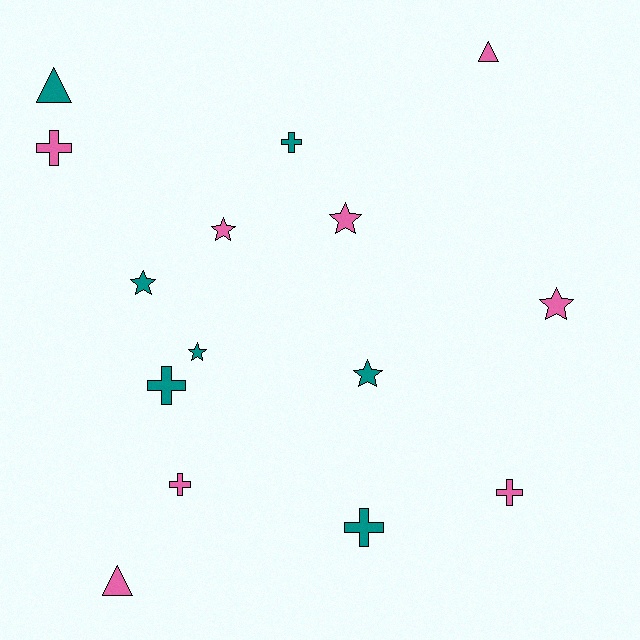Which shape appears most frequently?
Star, with 6 objects.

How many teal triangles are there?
There is 1 teal triangle.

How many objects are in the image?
There are 15 objects.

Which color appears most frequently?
Pink, with 8 objects.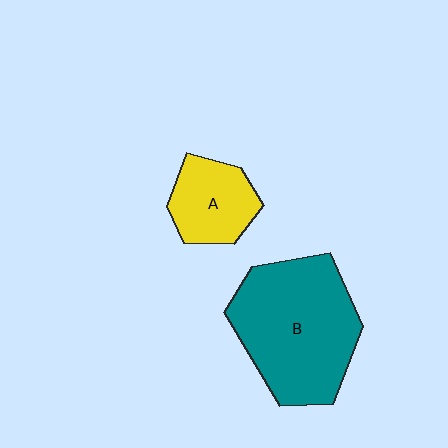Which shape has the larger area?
Shape B (teal).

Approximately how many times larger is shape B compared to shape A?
Approximately 2.3 times.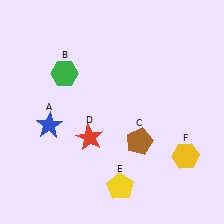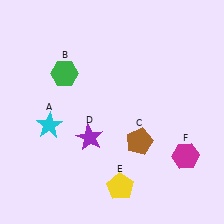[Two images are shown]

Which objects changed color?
A changed from blue to cyan. D changed from red to purple. F changed from yellow to magenta.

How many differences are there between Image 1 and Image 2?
There are 3 differences between the two images.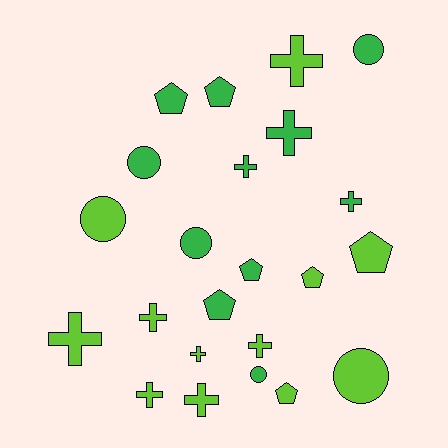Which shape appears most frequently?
Cross, with 10 objects.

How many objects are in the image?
There are 23 objects.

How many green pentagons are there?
There are 4 green pentagons.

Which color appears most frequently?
Lime, with 12 objects.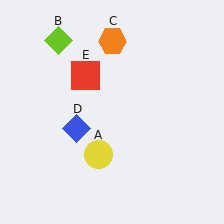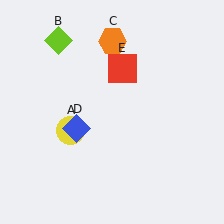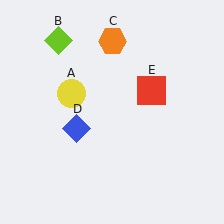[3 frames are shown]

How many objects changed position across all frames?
2 objects changed position: yellow circle (object A), red square (object E).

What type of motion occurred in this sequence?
The yellow circle (object A), red square (object E) rotated clockwise around the center of the scene.